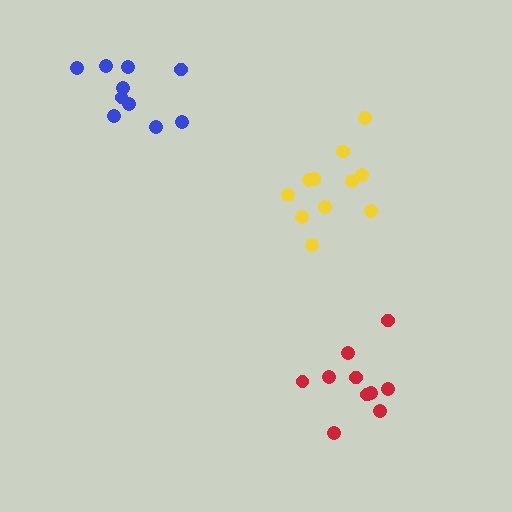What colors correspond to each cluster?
The clusters are colored: red, yellow, blue.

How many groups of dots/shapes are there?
There are 3 groups.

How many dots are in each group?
Group 1: 10 dots, Group 2: 11 dots, Group 3: 10 dots (31 total).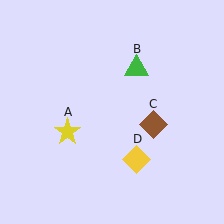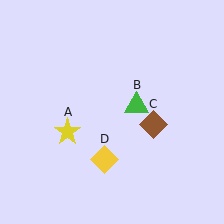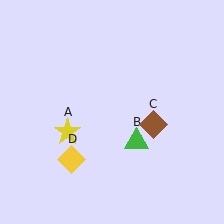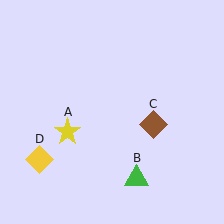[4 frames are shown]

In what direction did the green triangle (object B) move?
The green triangle (object B) moved down.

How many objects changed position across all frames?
2 objects changed position: green triangle (object B), yellow diamond (object D).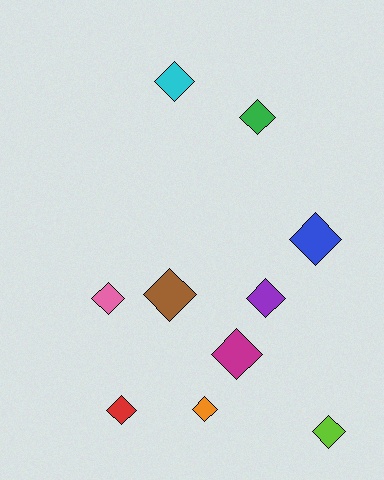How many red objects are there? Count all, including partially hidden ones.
There is 1 red object.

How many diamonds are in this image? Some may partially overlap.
There are 10 diamonds.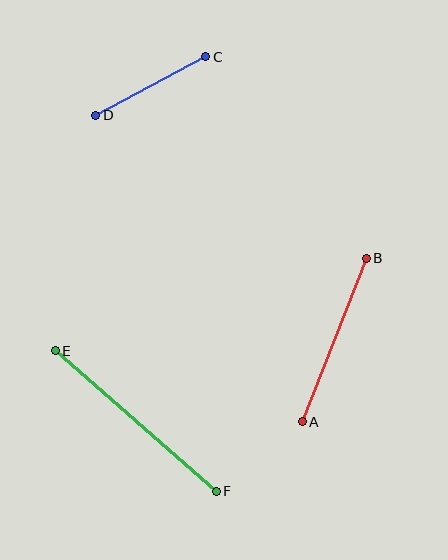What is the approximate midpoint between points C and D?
The midpoint is at approximately (151, 86) pixels.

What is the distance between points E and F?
The distance is approximately 214 pixels.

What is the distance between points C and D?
The distance is approximately 124 pixels.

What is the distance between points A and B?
The distance is approximately 175 pixels.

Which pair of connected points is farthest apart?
Points E and F are farthest apart.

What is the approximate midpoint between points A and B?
The midpoint is at approximately (334, 340) pixels.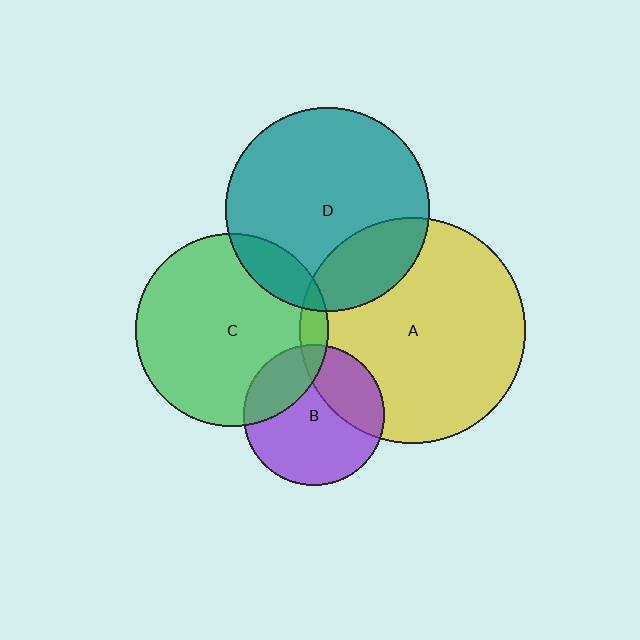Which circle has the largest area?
Circle A (yellow).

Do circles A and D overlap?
Yes.